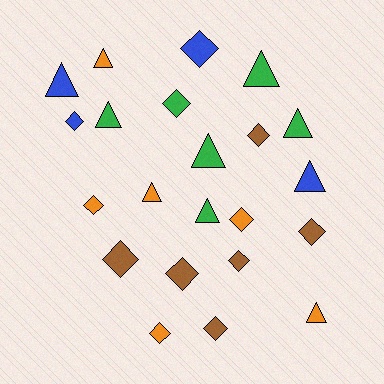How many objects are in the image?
There are 22 objects.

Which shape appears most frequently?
Diamond, with 12 objects.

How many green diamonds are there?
There is 1 green diamond.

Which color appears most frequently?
Orange, with 6 objects.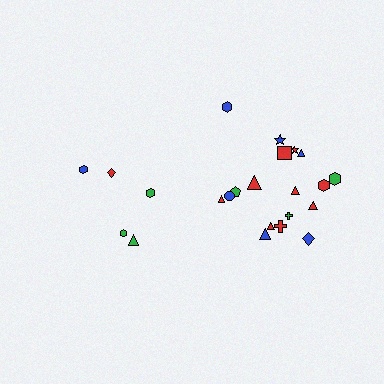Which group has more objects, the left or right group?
The right group.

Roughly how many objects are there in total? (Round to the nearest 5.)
Roughly 25 objects in total.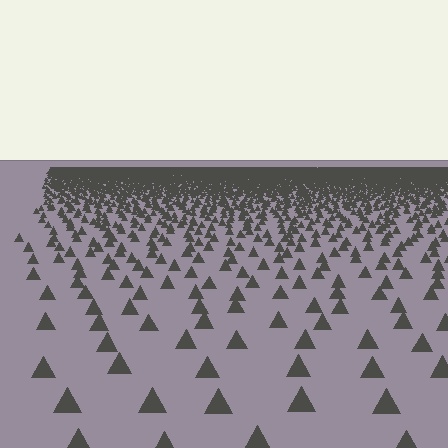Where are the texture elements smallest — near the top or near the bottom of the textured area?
Near the top.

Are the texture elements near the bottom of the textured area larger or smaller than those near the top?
Larger. Near the bottom, elements are closer to the viewer and appear at a bigger on-screen size.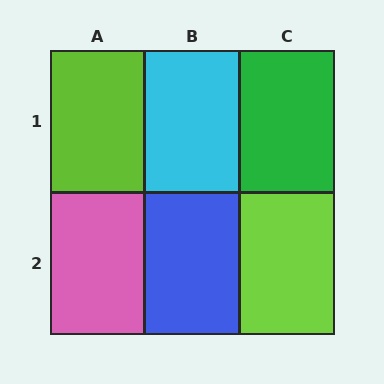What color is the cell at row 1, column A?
Lime.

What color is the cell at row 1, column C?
Green.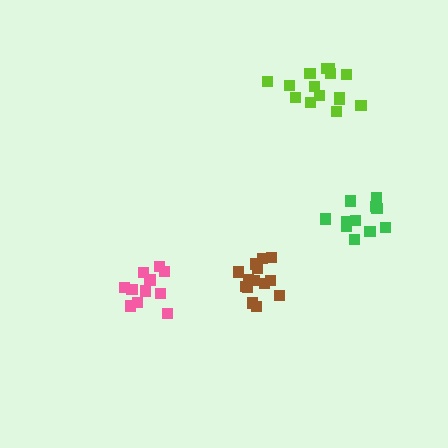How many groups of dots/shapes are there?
There are 4 groups.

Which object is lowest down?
The brown cluster is bottommost.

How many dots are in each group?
Group 1: 11 dots, Group 2: 15 dots, Group 3: 11 dots, Group 4: 14 dots (51 total).